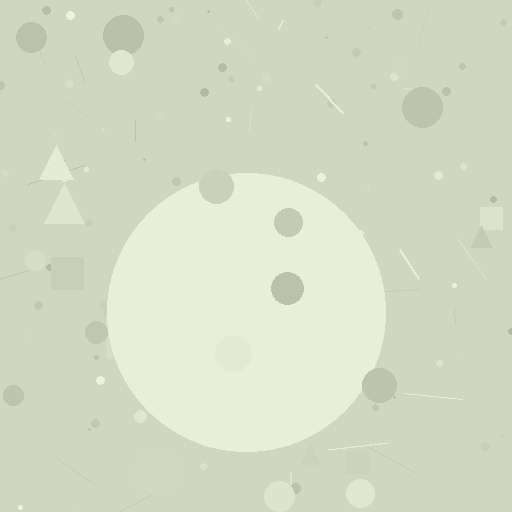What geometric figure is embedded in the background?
A circle is embedded in the background.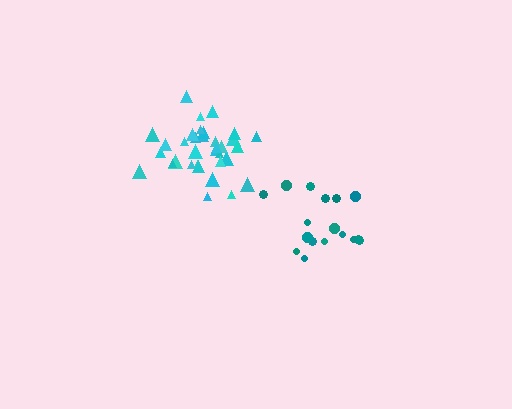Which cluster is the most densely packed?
Cyan.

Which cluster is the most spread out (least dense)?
Teal.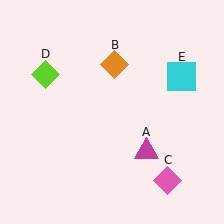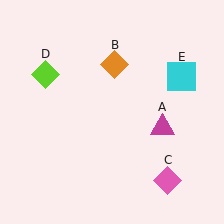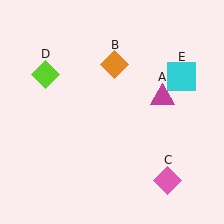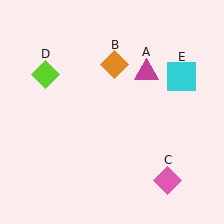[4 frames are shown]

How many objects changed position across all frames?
1 object changed position: magenta triangle (object A).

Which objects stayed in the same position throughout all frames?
Orange diamond (object B) and pink diamond (object C) and lime diamond (object D) and cyan square (object E) remained stationary.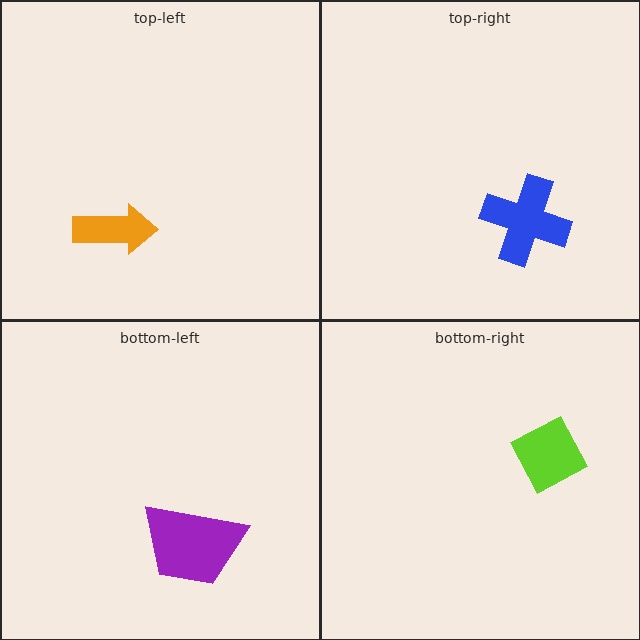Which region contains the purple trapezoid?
The bottom-left region.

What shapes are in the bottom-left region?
The purple trapezoid.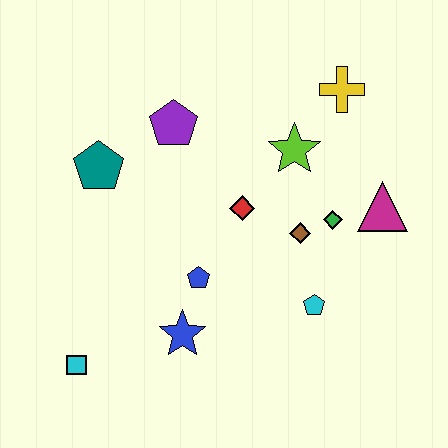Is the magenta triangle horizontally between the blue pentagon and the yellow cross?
No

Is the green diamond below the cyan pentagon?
No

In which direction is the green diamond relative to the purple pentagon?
The green diamond is to the right of the purple pentagon.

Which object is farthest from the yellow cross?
The cyan square is farthest from the yellow cross.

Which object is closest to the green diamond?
The brown diamond is closest to the green diamond.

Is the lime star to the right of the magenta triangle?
No